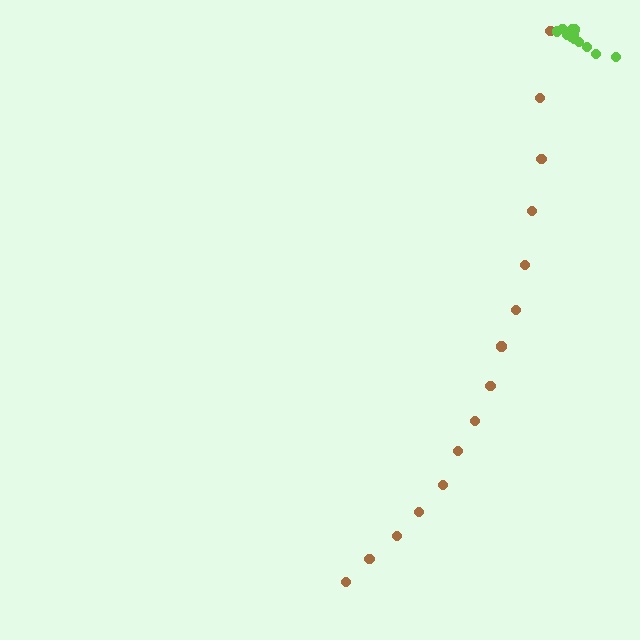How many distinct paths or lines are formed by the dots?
There are 2 distinct paths.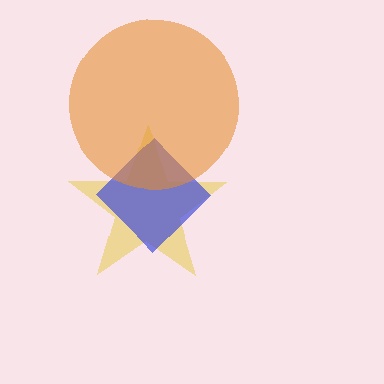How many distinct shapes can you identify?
There are 3 distinct shapes: a yellow star, a blue diamond, an orange circle.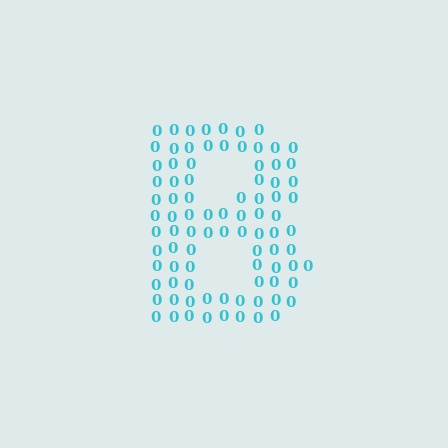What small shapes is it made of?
It is made of small digit 0's.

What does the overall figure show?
The overall figure shows the letter B.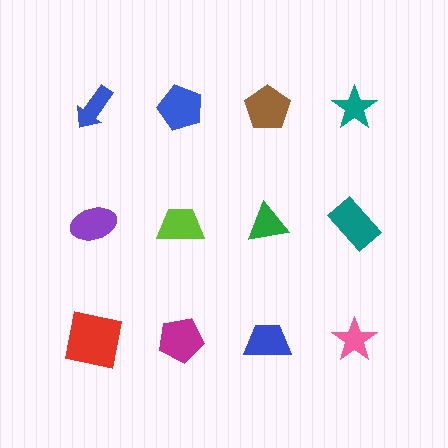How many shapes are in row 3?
4 shapes.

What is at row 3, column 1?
A red square.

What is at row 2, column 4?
A teal rectangle.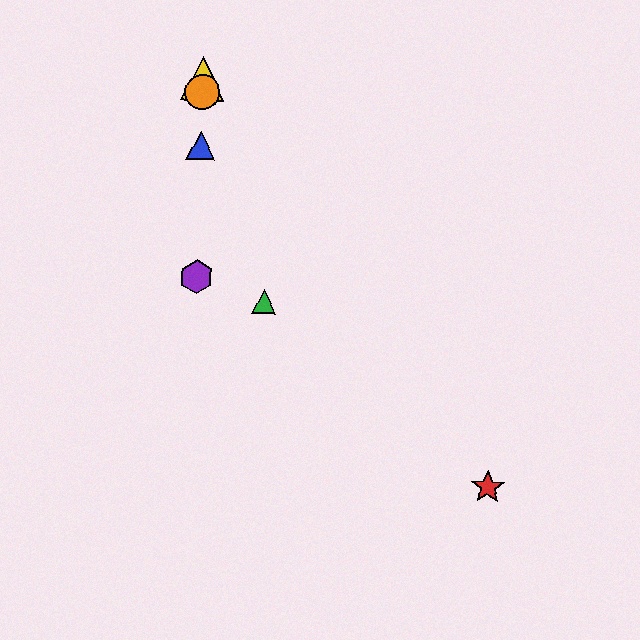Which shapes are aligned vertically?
The blue triangle, the yellow triangle, the purple hexagon, the orange circle are aligned vertically.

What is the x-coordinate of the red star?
The red star is at x≈488.